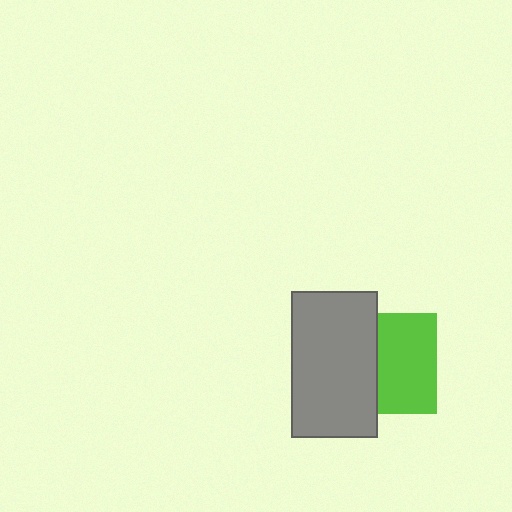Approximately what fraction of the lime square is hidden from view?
Roughly 41% of the lime square is hidden behind the gray rectangle.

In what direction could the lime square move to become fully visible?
The lime square could move right. That would shift it out from behind the gray rectangle entirely.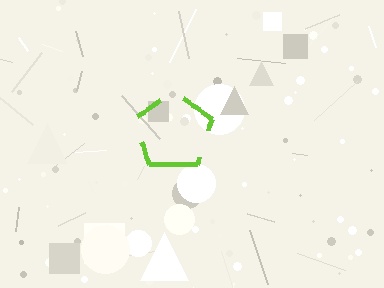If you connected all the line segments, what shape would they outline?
They would outline a pentagon.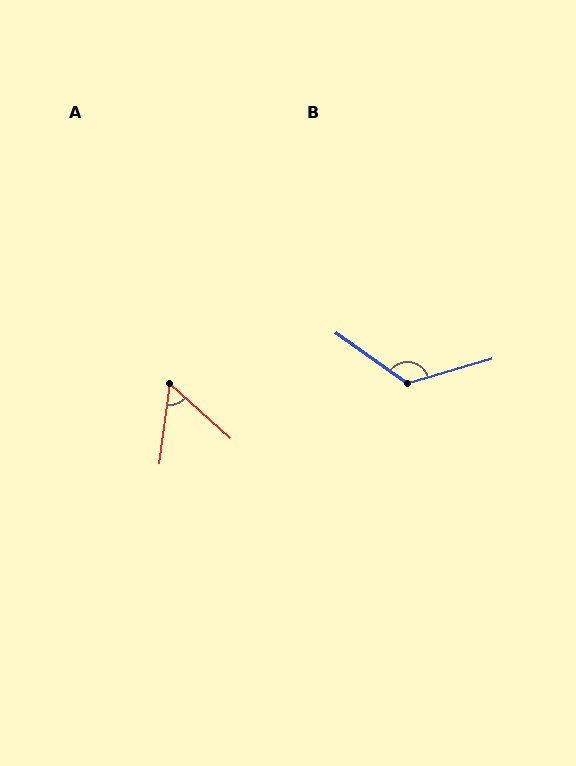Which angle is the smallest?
A, at approximately 55 degrees.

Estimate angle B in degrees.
Approximately 129 degrees.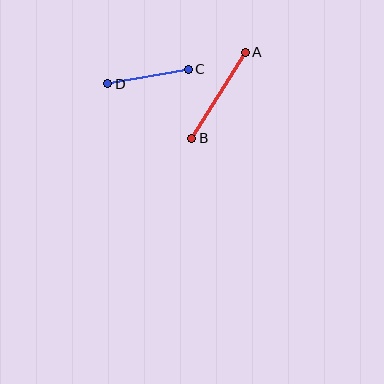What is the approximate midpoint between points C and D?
The midpoint is at approximately (148, 77) pixels.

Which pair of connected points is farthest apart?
Points A and B are farthest apart.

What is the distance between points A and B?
The distance is approximately 101 pixels.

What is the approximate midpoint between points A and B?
The midpoint is at approximately (218, 95) pixels.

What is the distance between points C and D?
The distance is approximately 81 pixels.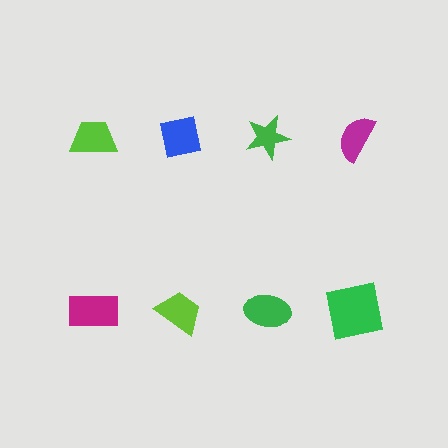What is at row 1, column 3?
A green star.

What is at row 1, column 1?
A lime trapezoid.